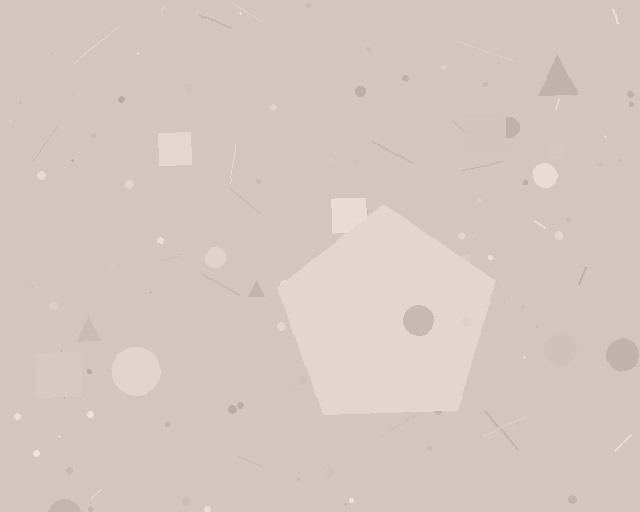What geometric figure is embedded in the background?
A pentagon is embedded in the background.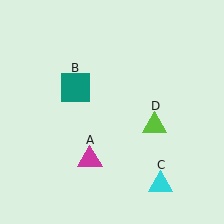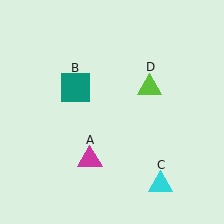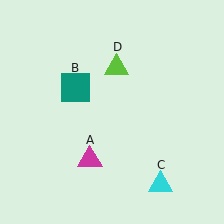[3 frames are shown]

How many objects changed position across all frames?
1 object changed position: lime triangle (object D).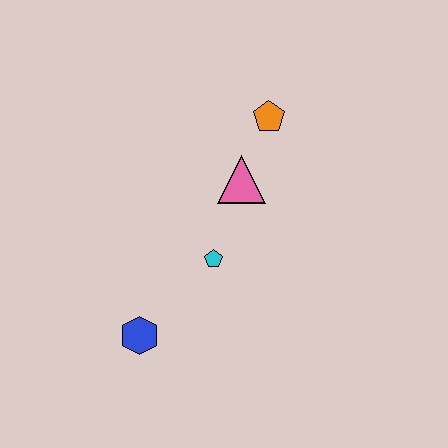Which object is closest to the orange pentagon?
The pink triangle is closest to the orange pentagon.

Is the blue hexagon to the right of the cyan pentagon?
No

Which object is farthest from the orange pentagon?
The blue hexagon is farthest from the orange pentagon.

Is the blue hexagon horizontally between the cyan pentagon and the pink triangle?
No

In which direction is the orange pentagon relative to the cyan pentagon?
The orange pentagon is above the cyan pentagon.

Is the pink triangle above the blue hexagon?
Yes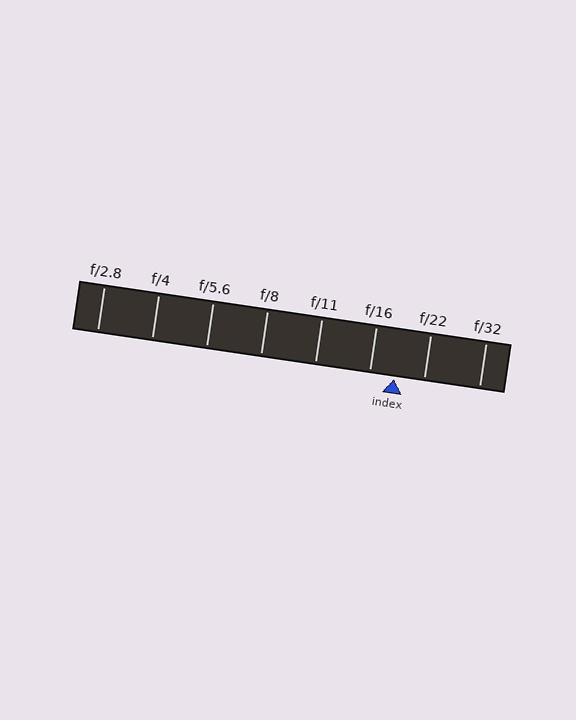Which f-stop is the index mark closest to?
The index mark is closest to f/16.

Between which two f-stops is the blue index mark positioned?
The index mark is between f/16 and f/22.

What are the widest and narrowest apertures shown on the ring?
The widest aperture shown is f/2.8 and the narrowest is f/32.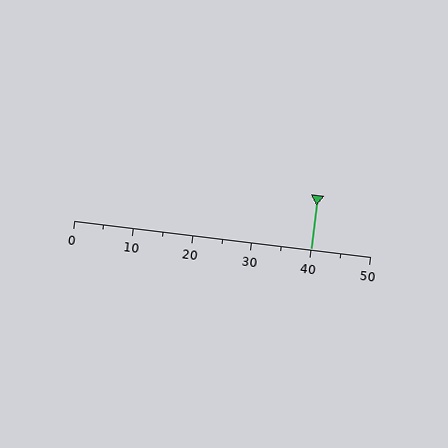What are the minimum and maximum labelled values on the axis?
The axis runs from 0 to 50.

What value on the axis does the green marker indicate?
The marker indicates approximately 40.